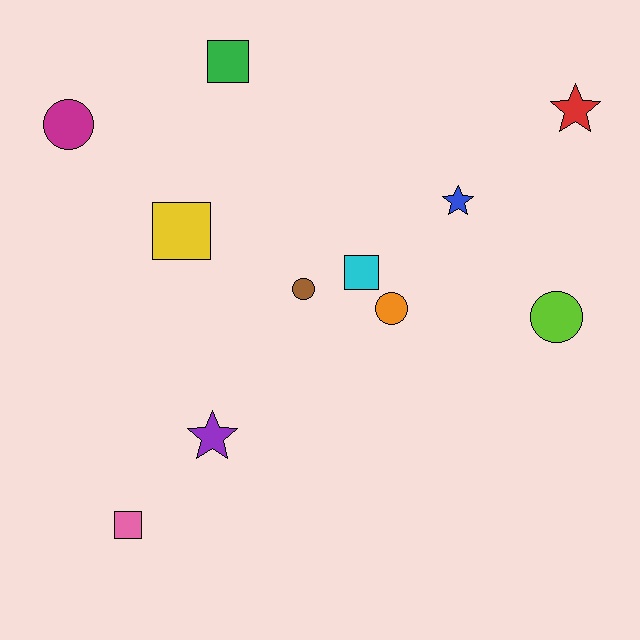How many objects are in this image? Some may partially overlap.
There are 11 objects.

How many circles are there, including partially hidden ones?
There are 4 circles.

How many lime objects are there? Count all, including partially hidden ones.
There is 1 lime object.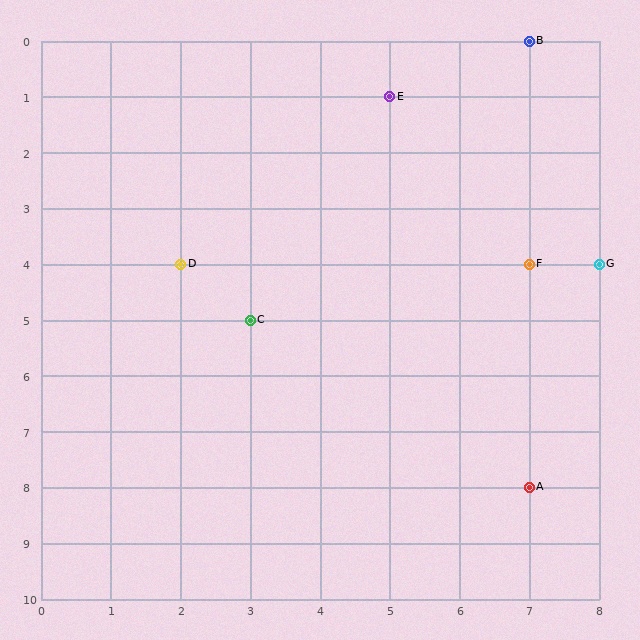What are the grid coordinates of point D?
Point D is at grid coordinates (2, 4).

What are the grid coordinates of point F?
Point F is at grid coordinates (7, 4).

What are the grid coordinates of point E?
Point E is at grid coordinates (5, 1).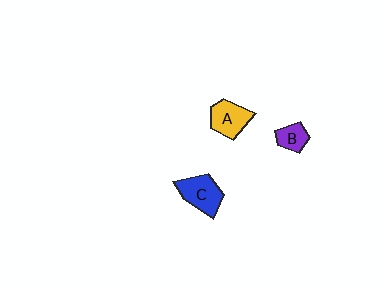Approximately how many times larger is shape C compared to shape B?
Approximately 1.7 times.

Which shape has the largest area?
Shape C (blue).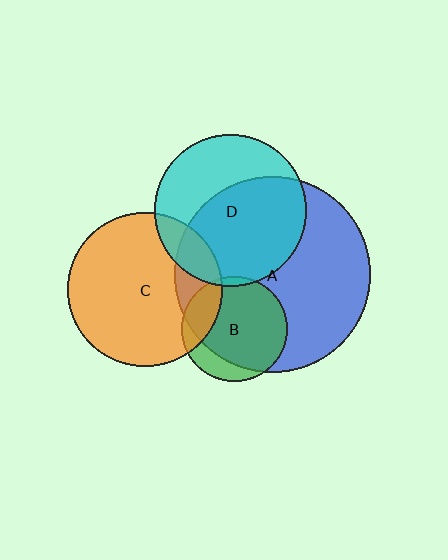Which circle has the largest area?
Circle A (blue).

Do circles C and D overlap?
Yes.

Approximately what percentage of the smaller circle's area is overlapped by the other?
Approximately 15%.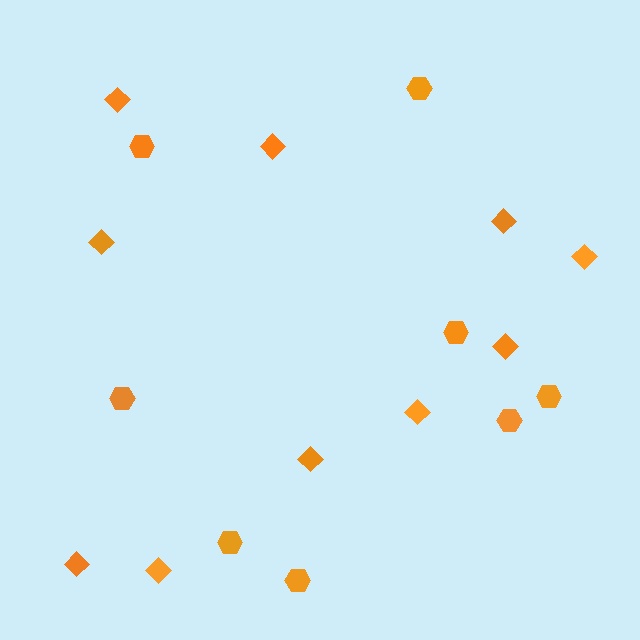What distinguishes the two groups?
There are 2 groups: one group of diamonds (10) and one group of hexagons (8).